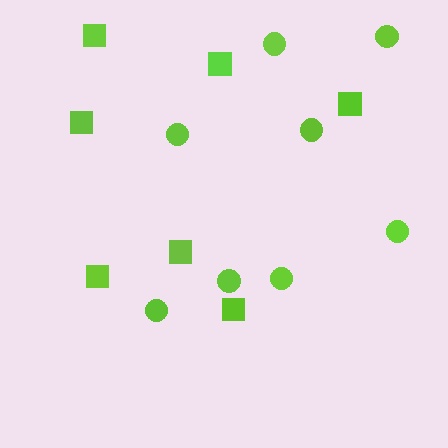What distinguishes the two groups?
There are 2 groups: one group of squares (7) and one group of circles (8).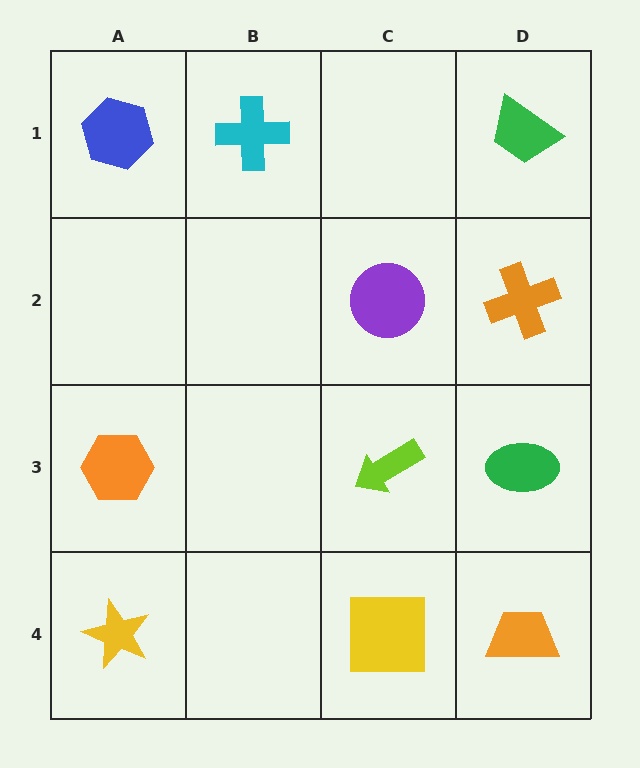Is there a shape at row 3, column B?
No, that cell is empty.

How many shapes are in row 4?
3 shapes.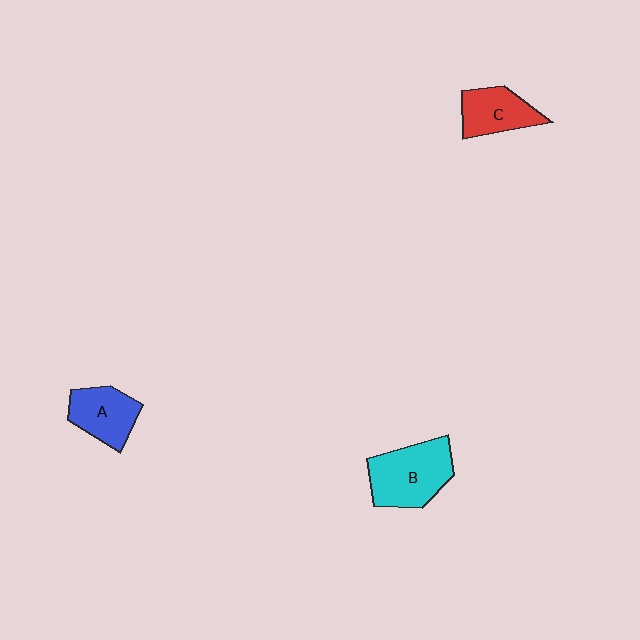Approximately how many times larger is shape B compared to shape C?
Approximately 1.5 times.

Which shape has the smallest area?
Shape C (red).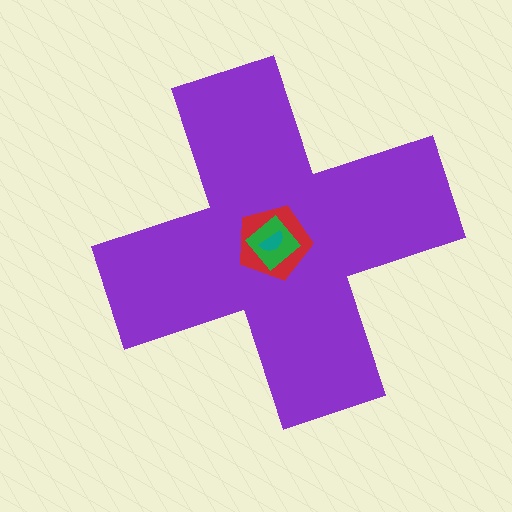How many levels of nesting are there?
4.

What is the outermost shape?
The purple cross.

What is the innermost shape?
The teal semicircle.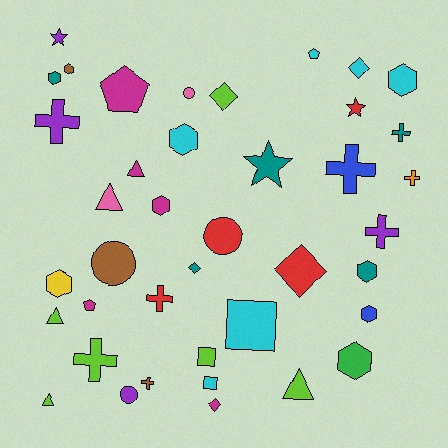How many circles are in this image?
There are 4 circles.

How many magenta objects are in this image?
There are 5 magenta objects.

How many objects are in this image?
There are 40 objects.